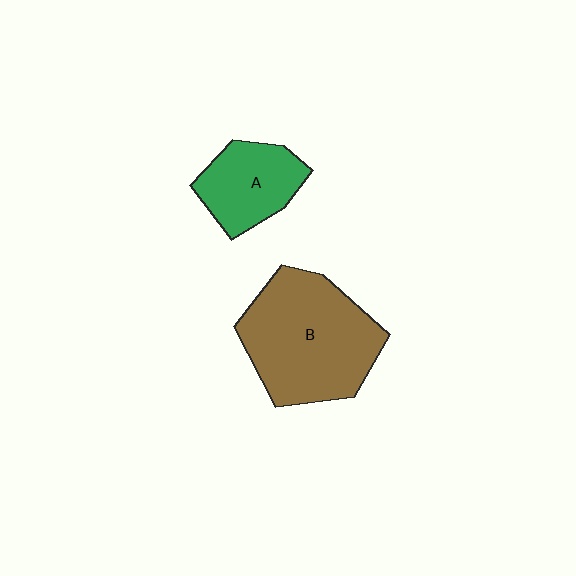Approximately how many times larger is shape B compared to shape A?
Approximately 2.0 times.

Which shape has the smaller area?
Shape A (green).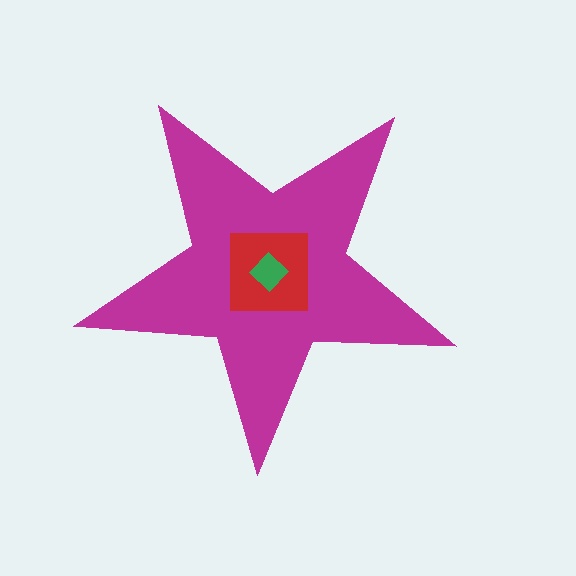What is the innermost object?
The green diamond.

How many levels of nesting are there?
3.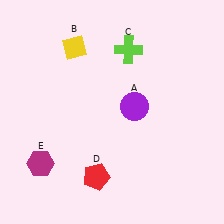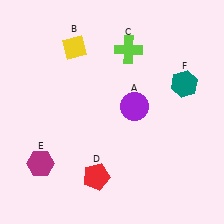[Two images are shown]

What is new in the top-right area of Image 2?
A teal hexagon (F) was added in the top-right area of Image 2.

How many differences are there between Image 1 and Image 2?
There is 1 difference between the two images.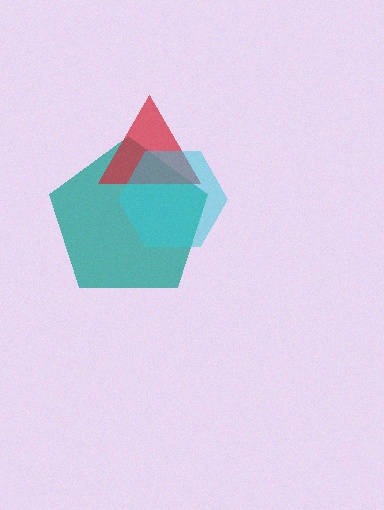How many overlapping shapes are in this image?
There are 3 overlapping shapes in the image.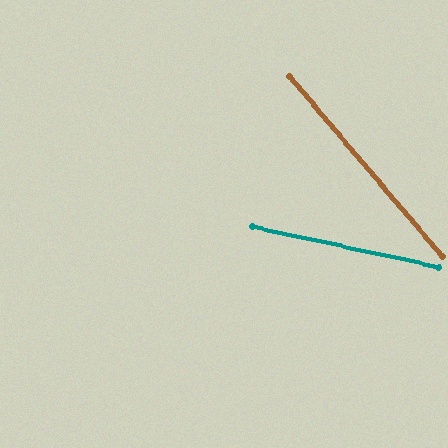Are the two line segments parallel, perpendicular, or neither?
Neither parallel nor perpendicular — they differ by about 38°.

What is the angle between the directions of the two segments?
Approximately 38 degrees.